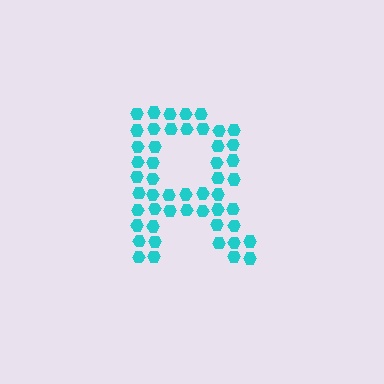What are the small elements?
The small elements are hexagons.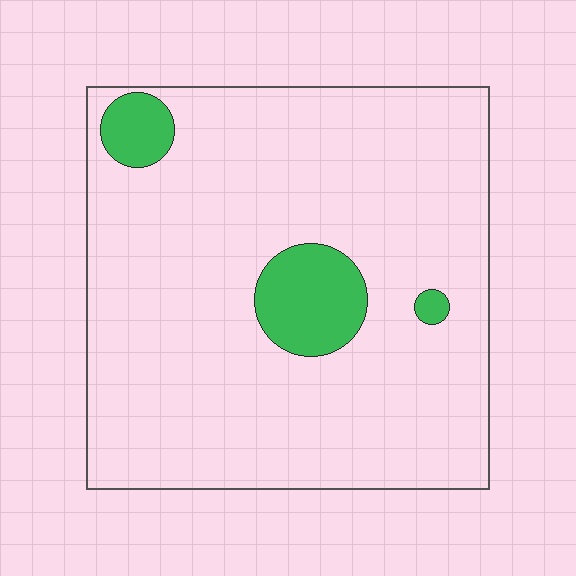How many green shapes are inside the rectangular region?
3.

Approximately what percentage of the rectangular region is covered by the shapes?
Approximately 10%.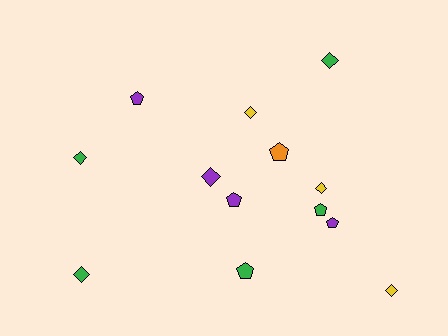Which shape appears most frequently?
Diamond, with 7 objects.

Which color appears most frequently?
Green, with 5 objects.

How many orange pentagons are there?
There is 1 orange pentagon.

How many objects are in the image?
There are 13 objects.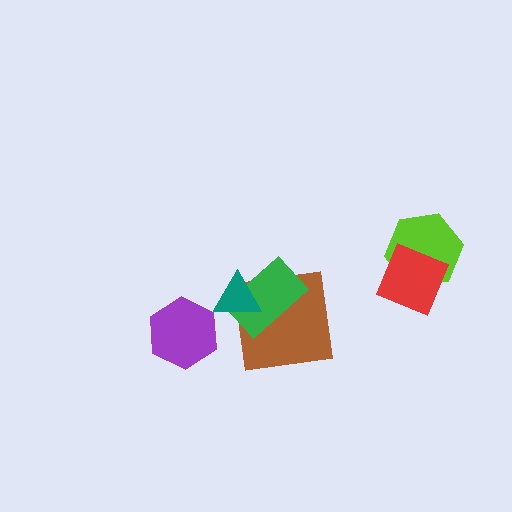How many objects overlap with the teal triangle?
2 objects overlap with the teal triangle.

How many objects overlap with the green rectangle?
2 objects overlap with the green rectangle.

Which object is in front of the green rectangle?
The teal triangle is in front of the green rectangle.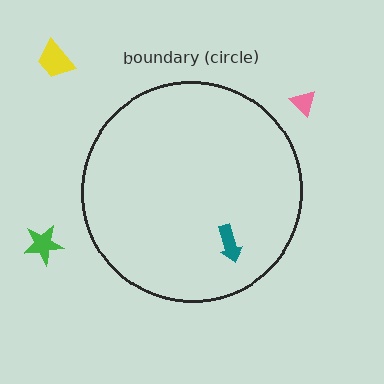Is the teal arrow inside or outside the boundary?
Inside.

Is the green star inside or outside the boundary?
Outside.